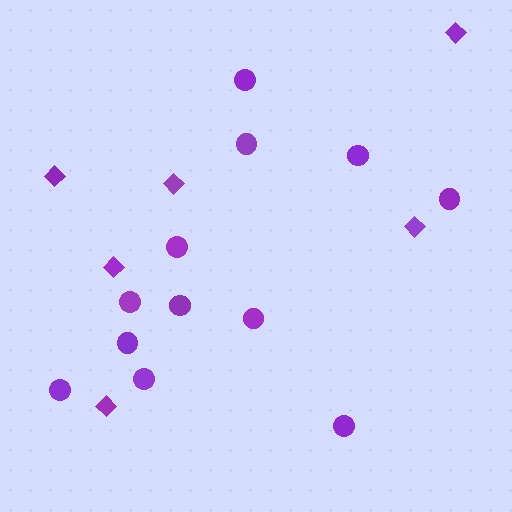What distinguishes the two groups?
There are 2 groups: one group of diamonds (6) and one group of circles (12).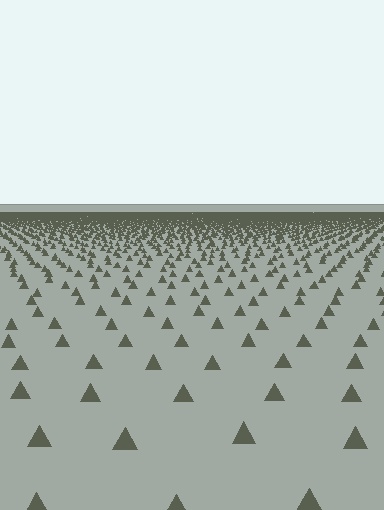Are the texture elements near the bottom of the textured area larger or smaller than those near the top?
Larger. Near the bottom, elements are closer to the viewer and appear at a bigger on-screen size.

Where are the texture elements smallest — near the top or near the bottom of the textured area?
Near the top.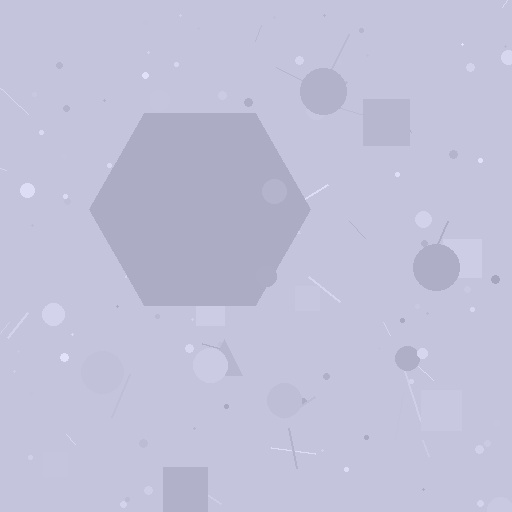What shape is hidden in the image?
A hexagon is hidden in the image.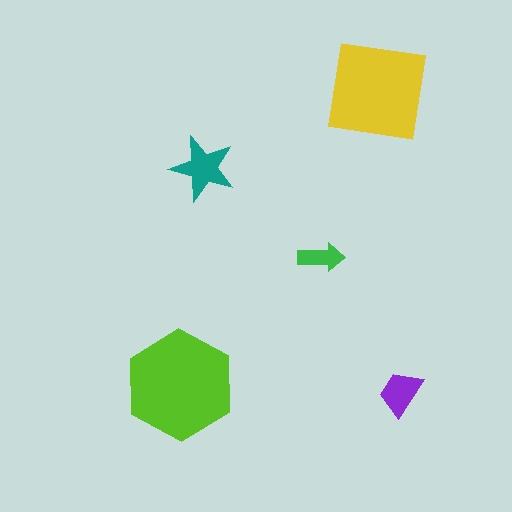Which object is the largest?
The lime hexagon.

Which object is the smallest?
The green arrow.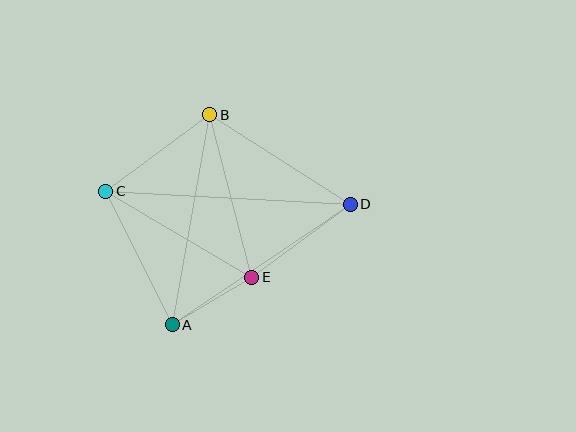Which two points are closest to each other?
Points A and E are closest to each other.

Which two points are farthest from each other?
Points C and D are farthest from each other.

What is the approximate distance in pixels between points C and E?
The distance between C and E is approximately 169 pixels.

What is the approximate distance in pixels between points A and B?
The distance between A and B is approximately 213 pixels.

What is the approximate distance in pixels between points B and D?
The distance between B and D is approximately 167 pixels.